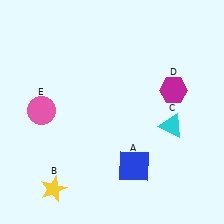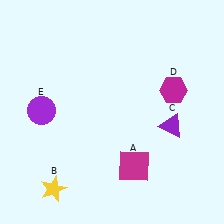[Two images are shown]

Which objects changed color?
A changed from blue to magenta. C changed from cyan to purple. E changed from pink to purple.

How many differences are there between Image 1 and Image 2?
There are 3 differences between the two images.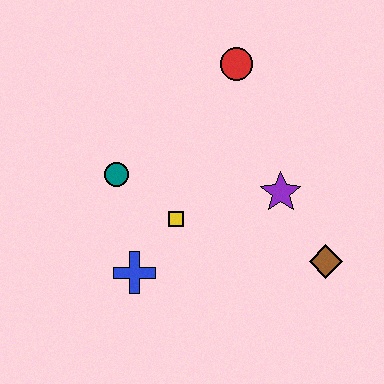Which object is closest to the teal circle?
The yellow square is closest to the teal circle.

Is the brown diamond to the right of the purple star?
Yes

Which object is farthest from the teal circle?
The brown diamond is farthest from the teal circle.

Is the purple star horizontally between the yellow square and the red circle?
No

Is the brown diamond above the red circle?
No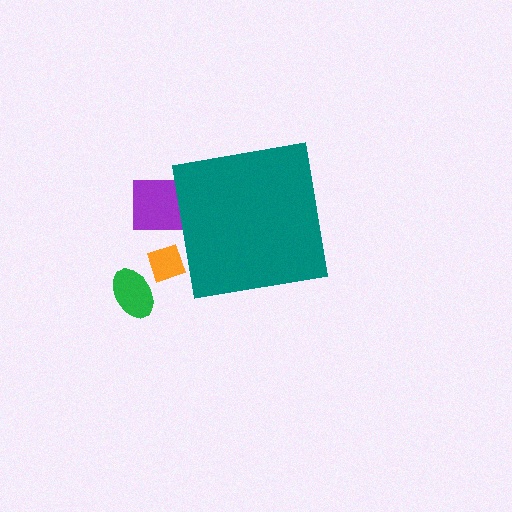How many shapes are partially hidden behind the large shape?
2 shapes are partially hidden.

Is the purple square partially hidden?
Yes, the purple square is partially hidden behind the teal square.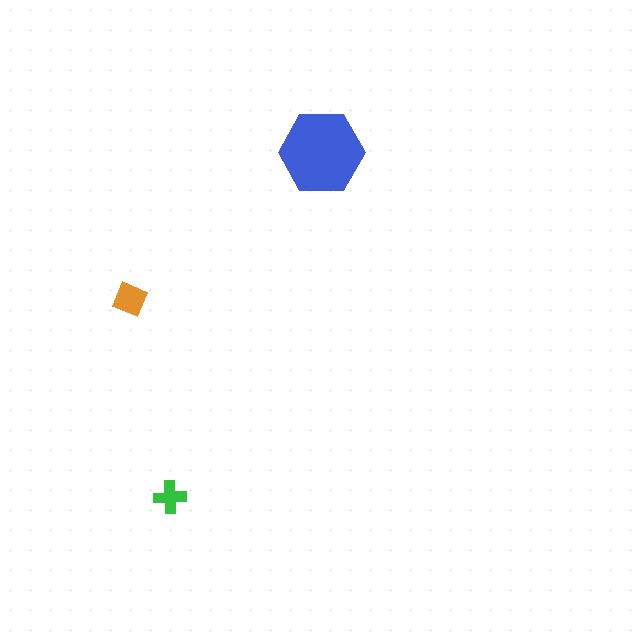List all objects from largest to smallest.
The blue hexagon, the orange diamond, the green cross.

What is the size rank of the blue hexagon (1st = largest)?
1st.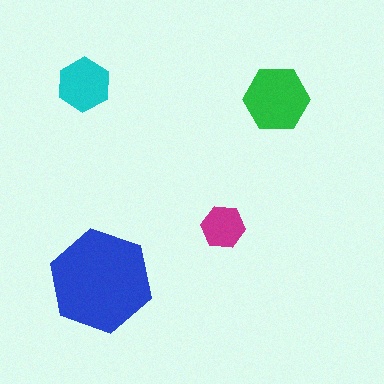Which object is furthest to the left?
The cyan hexagon is leftmost.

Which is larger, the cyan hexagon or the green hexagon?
The green one.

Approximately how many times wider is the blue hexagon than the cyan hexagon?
About 2 times wider.